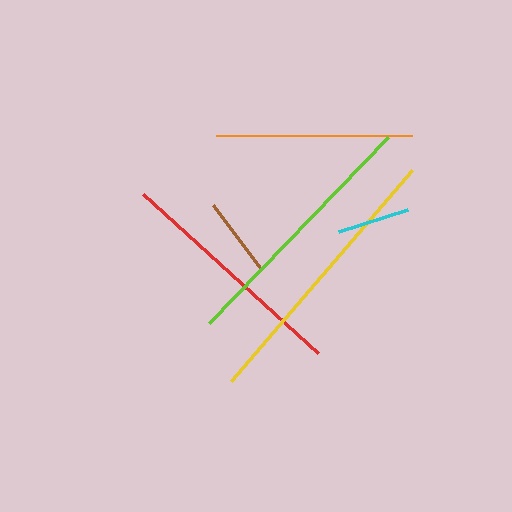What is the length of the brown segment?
The brown segment is approximately 80 pixels long.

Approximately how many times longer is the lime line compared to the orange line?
The lime line is approximately 1.3 times the length of the orange line.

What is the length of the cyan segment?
The cyan segment is approximately 72 pixels long.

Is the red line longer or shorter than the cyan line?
The red line is longer than the cyan line.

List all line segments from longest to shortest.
From longest to shortest: yellow, lime, red, orange, brown, cyan.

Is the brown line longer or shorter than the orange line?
The orange line is longer than the brown line.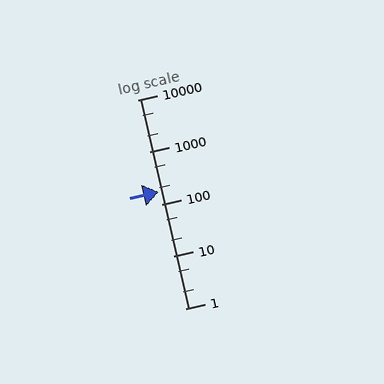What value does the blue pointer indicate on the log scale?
The pointer indicates approximately 170.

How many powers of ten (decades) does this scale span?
The scale spans 4 decades, from 1 to 10000.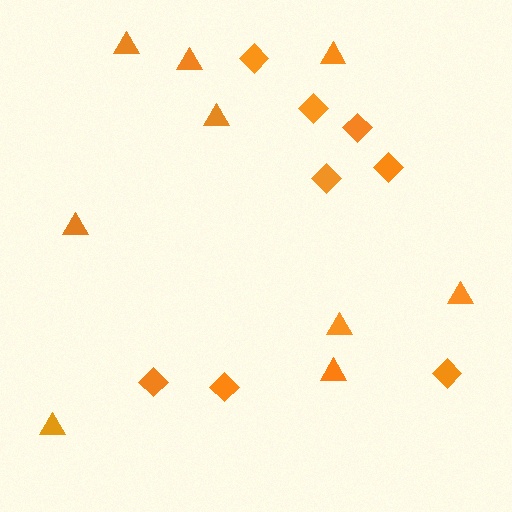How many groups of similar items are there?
There are 2 groups: one group of triangles (9) and one group of diamonds (8).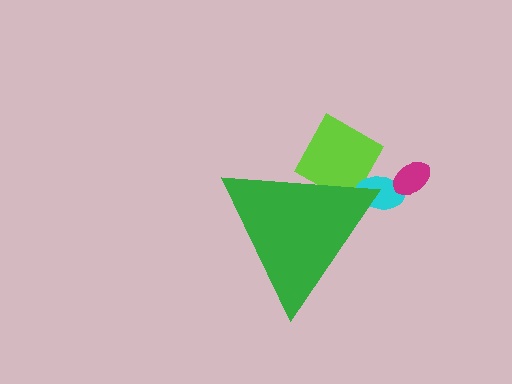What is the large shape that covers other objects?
A green triangle.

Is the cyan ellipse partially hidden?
Yes, the cyan ellipse is partially hidden behind the green triangle.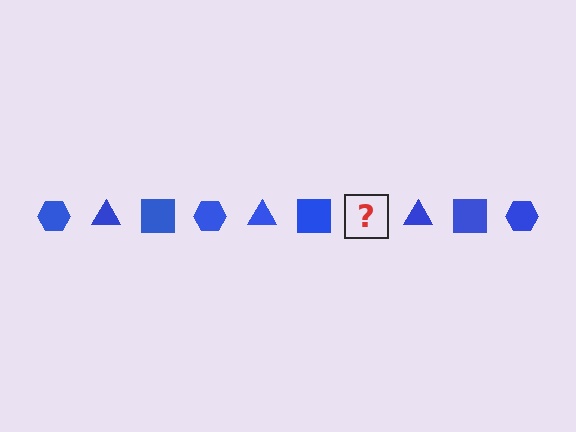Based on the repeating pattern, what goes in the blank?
The blank should be a blue hexagon.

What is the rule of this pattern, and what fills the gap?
The rule is that the pattern cycles through hexagon, triangle, square shapes in blue. The gap should be filled with a blue hexagon.